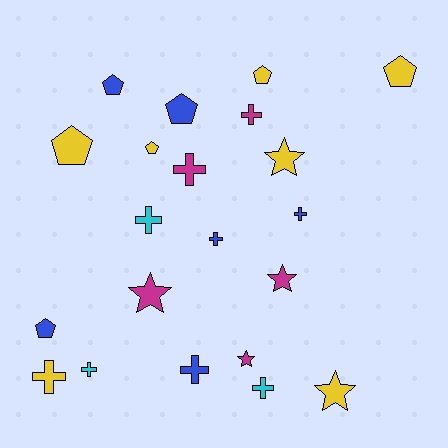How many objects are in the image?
There are 21 objects.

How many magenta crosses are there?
There are 2 magenta crosses.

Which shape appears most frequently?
Cross, with 9 objects.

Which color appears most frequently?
Yellow, with 7 objects.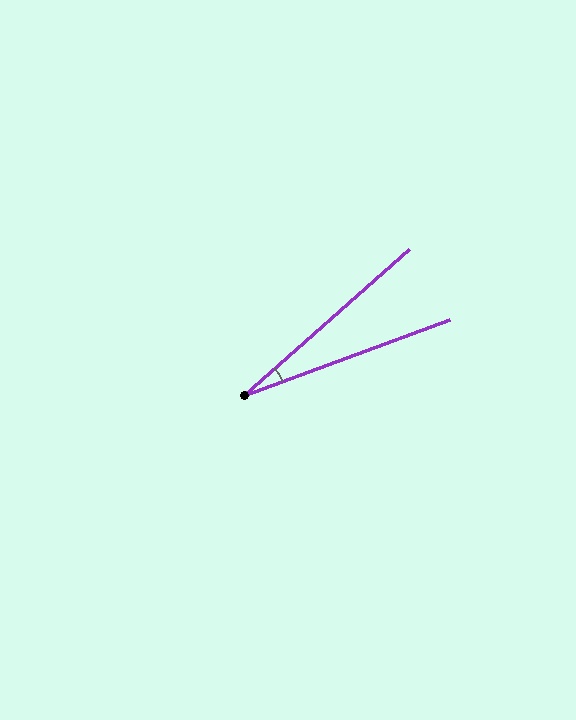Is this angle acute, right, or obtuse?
It is acute.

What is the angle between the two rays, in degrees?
Approximately 21 degrees.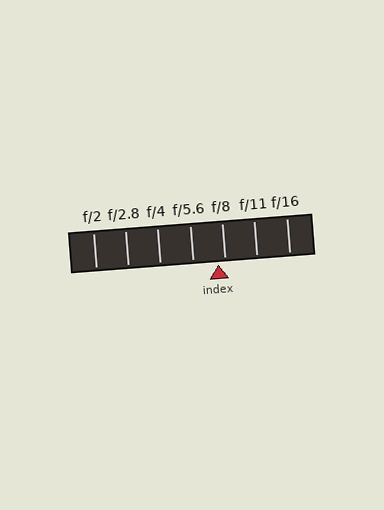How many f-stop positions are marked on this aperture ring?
There are 7 f-stop positions marked.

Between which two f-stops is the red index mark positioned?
The index mark is between f/5.6 and f/8.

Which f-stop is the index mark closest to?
The index mark is closest to f/8.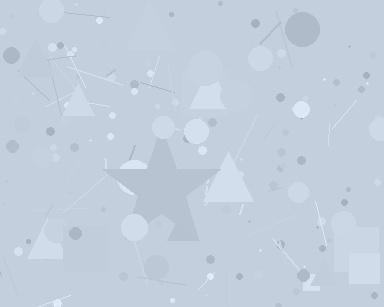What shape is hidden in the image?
A star is hidden in the image.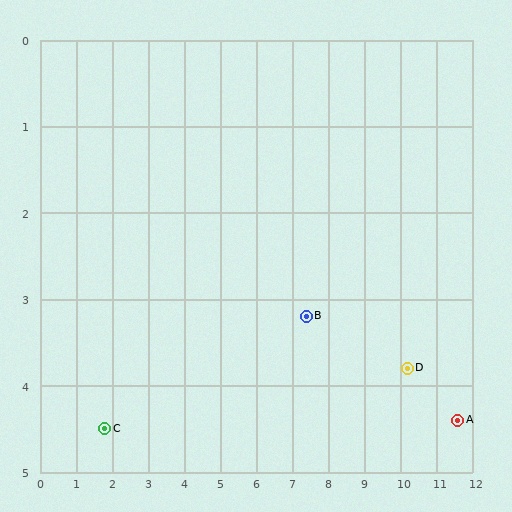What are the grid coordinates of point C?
Point C is at approximately (1.8, 4.5).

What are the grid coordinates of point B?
Point B is at approximately (7.4, 3.2).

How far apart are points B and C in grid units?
Points B and C are about 5.7 grid units apart.